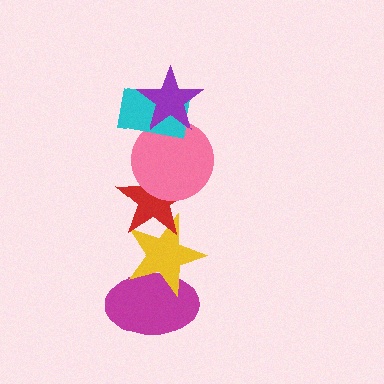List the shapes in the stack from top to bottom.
From top to bottom: the purple star, the cyan rectangle, the pink circle, the red star, the yellow star, the magenta ellipse.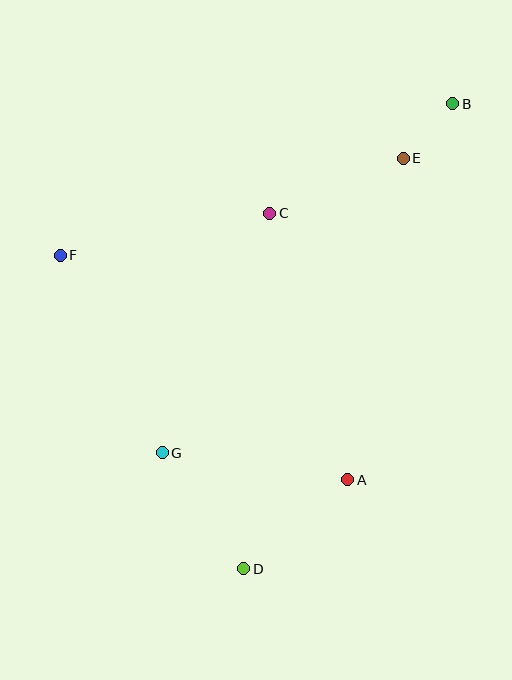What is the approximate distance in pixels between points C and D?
The distance between C and D is approximately 356 pixels.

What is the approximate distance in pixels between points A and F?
The distance between A and F is approximately 364 pixels.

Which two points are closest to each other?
Points B and E are closest to each other.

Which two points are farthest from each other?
Points B and D are farthest from each other.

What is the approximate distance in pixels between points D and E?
The distance between D and E is approximately 440 pixels.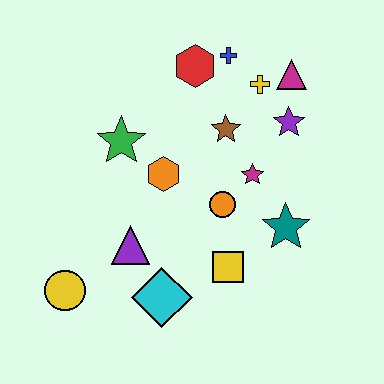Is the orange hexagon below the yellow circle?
No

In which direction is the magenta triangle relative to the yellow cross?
The magenta triangle is to the right of the yellow cross.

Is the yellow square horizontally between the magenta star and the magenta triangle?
No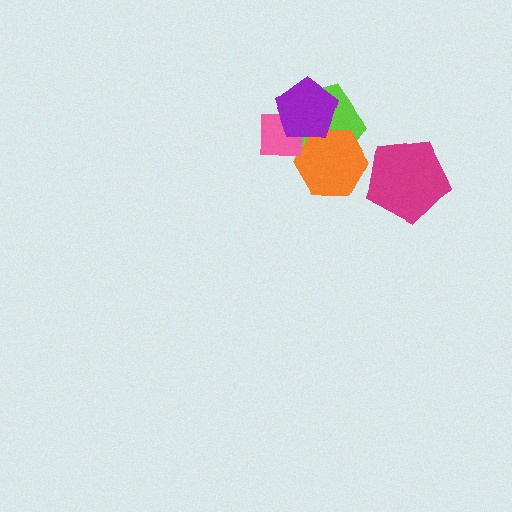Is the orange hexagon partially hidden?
Yes, it is partially covered by another shape.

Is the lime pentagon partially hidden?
Yes, it is partially covered by another shape.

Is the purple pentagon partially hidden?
No, no other shape covers it.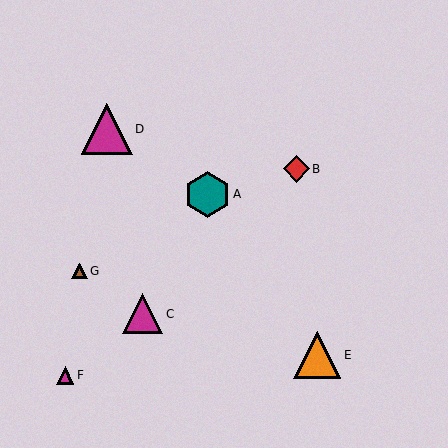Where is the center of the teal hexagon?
The center of the teal hexagon is at (207, 194).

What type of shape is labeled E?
Shape E is an orange triangle.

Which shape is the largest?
The magenta triangle (labeled D) is the largest.